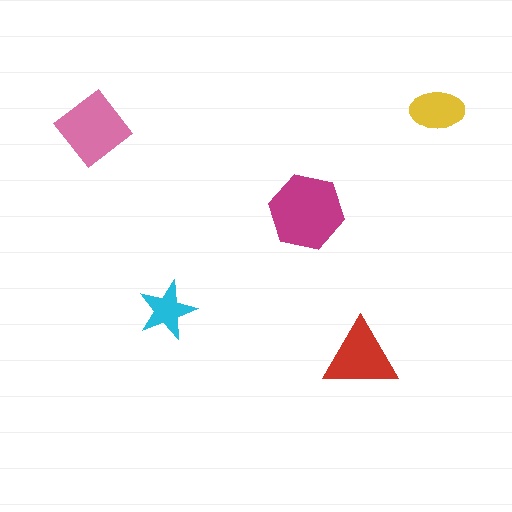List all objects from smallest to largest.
The cyan star, the yellow ellipse, the red triangle, the pink diamond, the magenta hexagon.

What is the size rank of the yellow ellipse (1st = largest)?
4th.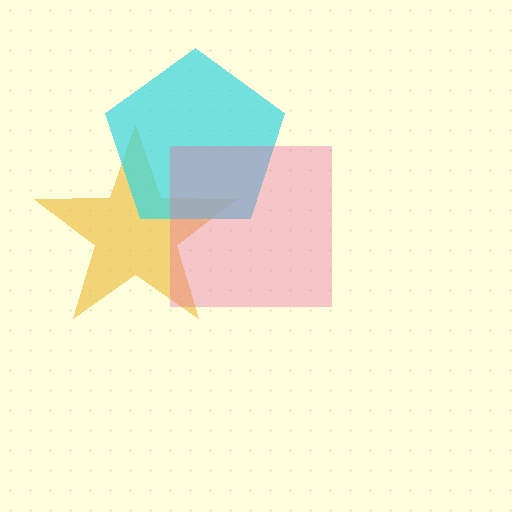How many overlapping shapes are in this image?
There are 3 overlapping shapes in the image.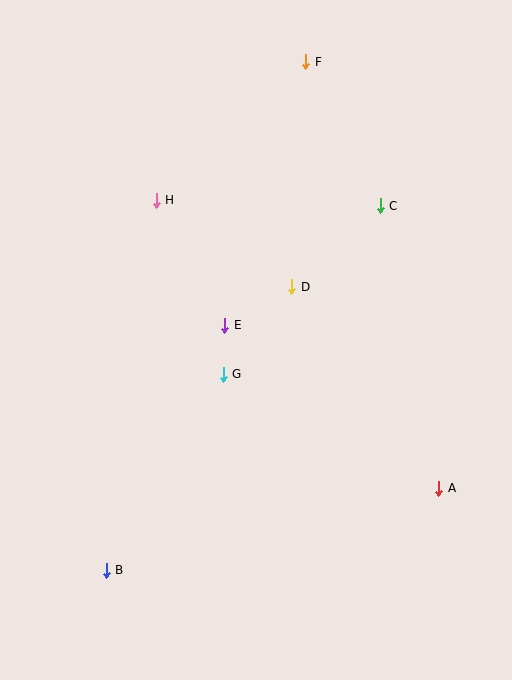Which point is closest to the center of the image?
Point E at (225, 325) is closest to the center.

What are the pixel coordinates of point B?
Point B is at (106, 570).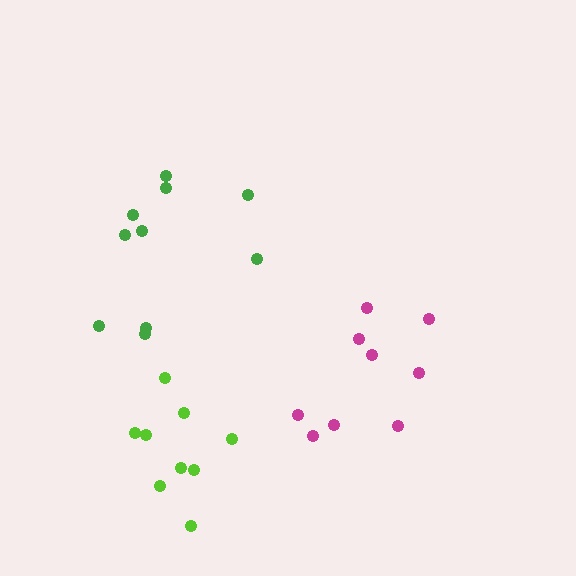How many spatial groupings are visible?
There are 3 spatial groupings.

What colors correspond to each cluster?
The clusters are colored: green, magenta, lime.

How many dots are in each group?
Group 1: 10 dots, Group 2: 9 dots, Group 3: 9 dots (28 total).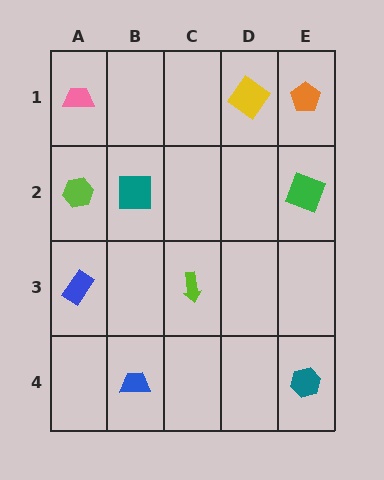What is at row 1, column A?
A pink trapezoid.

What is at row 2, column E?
A green square.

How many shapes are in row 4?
2 shapes.